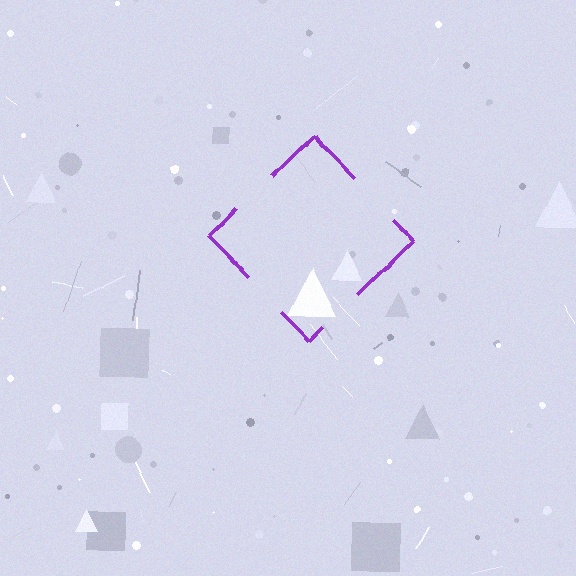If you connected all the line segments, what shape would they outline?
They would outline a diamond.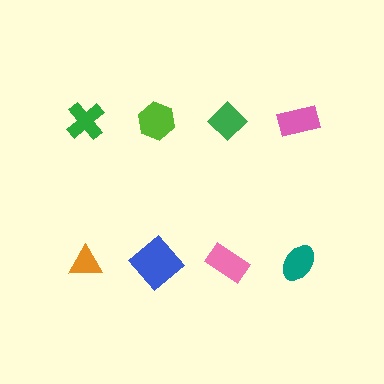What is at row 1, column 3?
A green diamond.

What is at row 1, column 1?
A green cross.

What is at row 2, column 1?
An orange triangle.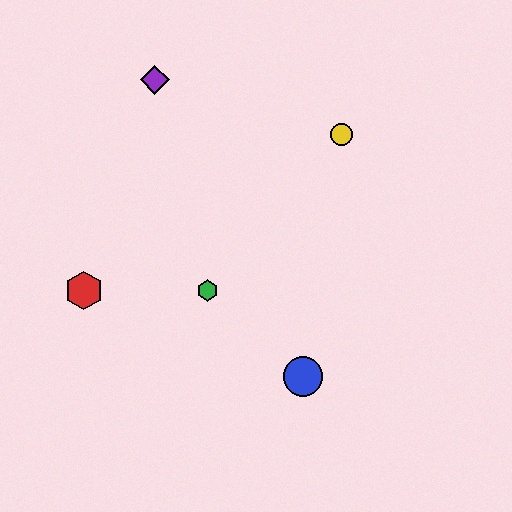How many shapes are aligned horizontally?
2 shapes (the red hexagon, the green hexagon) are aligned horizontally.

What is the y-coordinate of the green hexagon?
The green hexagon is at y≈290.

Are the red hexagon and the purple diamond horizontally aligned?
No, the red hexagon is at y≈290 and the purple diamond is at y≈80.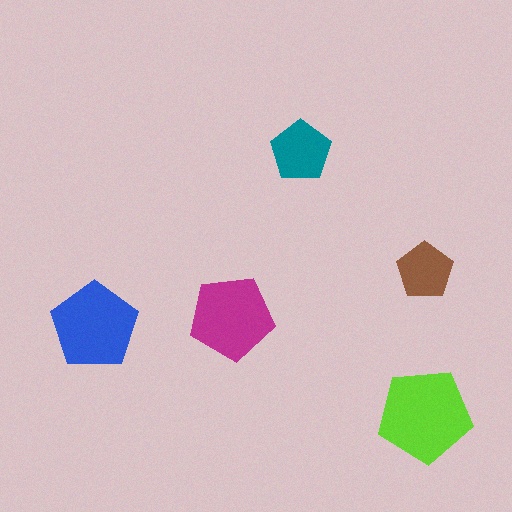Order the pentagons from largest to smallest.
the lime one, the blue one, the magenta one, the teal one, the brown one.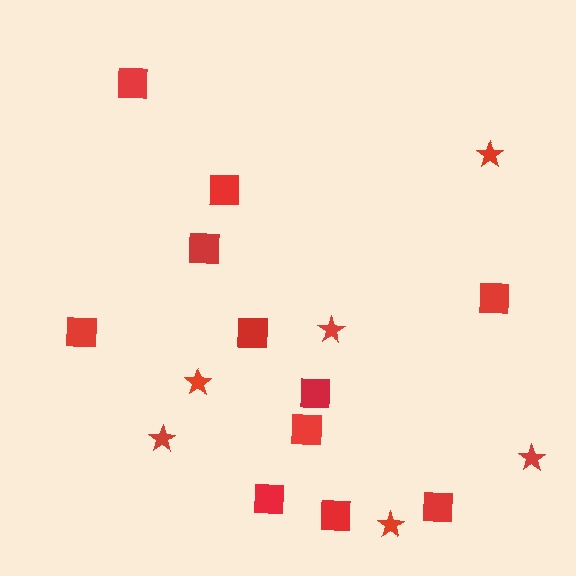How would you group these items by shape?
There are 2 groups: one group of squares (11) and one group of stars (6).